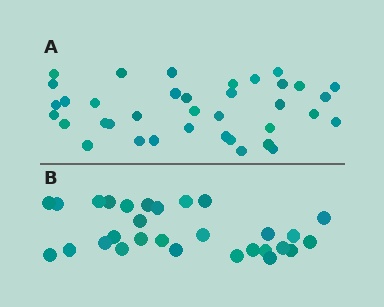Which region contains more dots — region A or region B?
Region A (the top region) has more dots.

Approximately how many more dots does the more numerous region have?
Region A has roughly 8 or so more dots than region B.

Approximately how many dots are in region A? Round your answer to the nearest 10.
About 40 dots. (The exact count is 37, which rounds to 40.)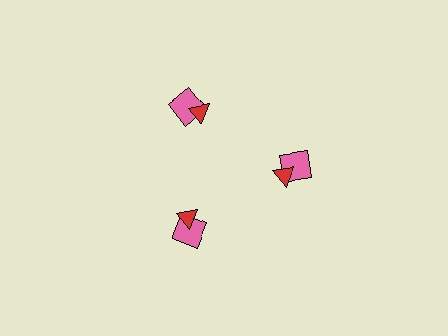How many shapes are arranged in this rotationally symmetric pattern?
There are 6 shapes, arranged in 3 groups of 2.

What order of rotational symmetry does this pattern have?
This pattern has 3-fold rotational symmetry.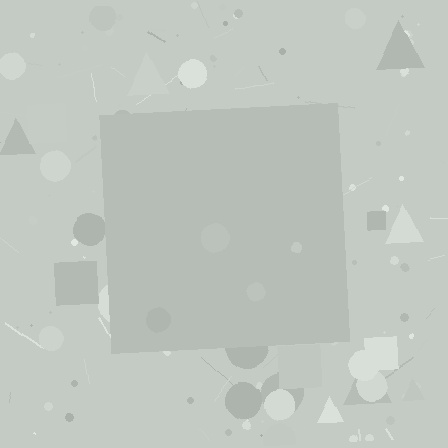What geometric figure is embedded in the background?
A square is embedded in the background.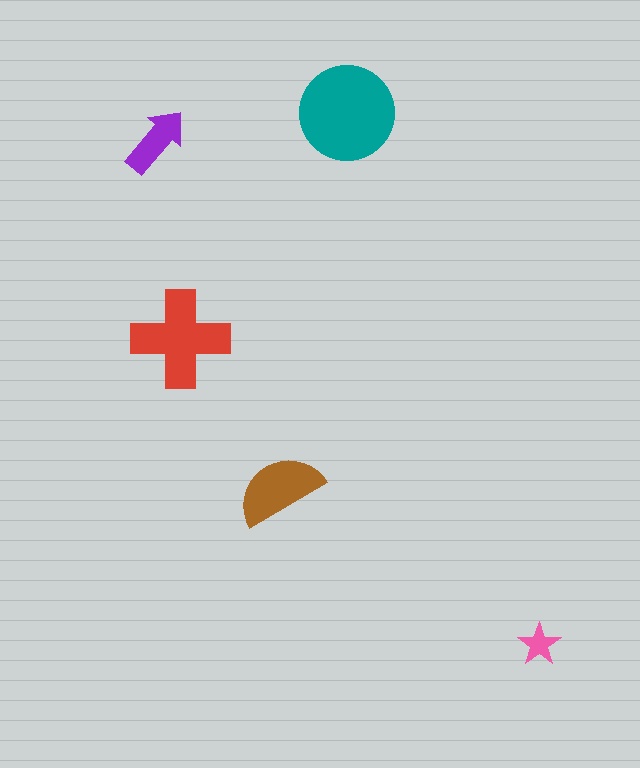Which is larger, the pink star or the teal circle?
The teal circle.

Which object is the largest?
The teal circle.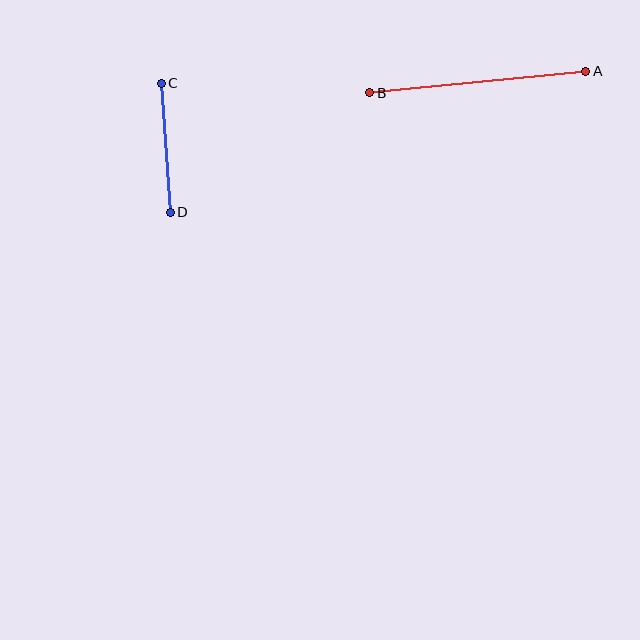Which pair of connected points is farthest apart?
Points A and B are farthest apart.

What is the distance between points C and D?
The distance is approximately 130 pixels.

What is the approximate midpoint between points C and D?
The midpoint is at approximately (166, 148) pixels.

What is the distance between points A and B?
The distance is approximately 217 pixels.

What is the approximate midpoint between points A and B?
The midpoint is at approximately (478, 82) pixels.